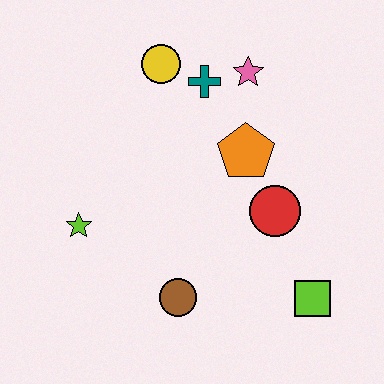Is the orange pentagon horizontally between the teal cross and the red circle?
Yes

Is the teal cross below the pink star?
Yes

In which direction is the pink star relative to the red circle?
The pink star is above the red circle.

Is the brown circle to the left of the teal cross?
Yes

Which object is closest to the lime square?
The red circle is closest to the lime square.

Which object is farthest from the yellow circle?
The lime square is farthest from the yellow circle.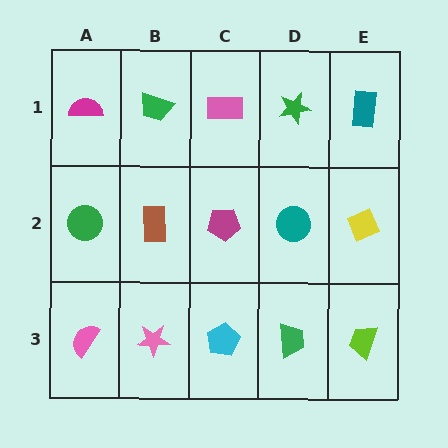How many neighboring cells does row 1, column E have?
2.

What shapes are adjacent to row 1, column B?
A brown rectangle (row 2, column B), a magenta semicircle (row 1, column A), a pink rectangle (row 1, column C).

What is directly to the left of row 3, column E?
A green trapezoid.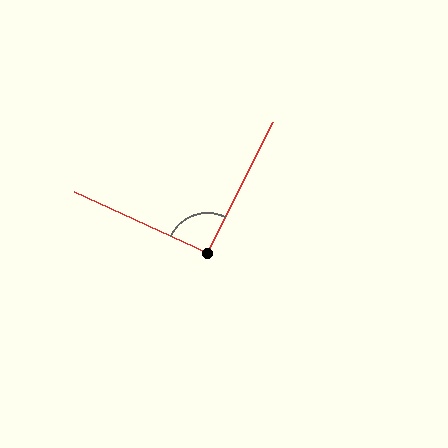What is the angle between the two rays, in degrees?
Approximately 92 degrees.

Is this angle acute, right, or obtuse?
It is approximately a right angle.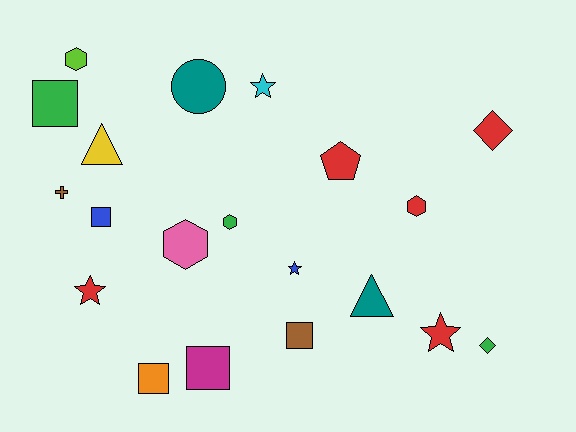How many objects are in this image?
There are 20 objects.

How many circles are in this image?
There is 1 circle.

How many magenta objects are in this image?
There is 1 magenta object.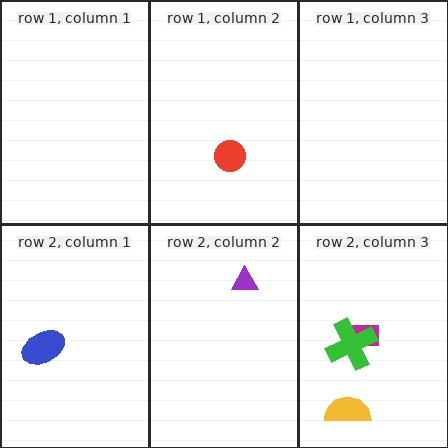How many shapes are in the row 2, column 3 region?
3.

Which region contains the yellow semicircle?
The row 2, column 3 region.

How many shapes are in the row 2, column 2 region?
1.